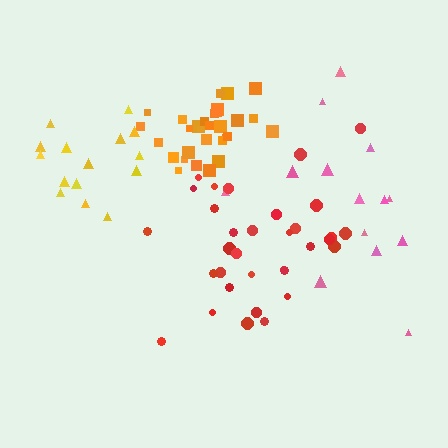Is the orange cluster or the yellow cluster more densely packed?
Orange.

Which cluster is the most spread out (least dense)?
Pink.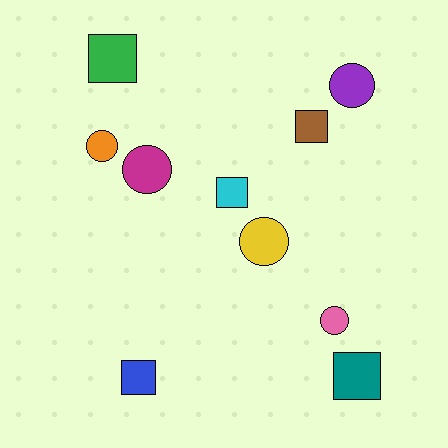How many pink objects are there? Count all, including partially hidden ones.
There is 1 pink object.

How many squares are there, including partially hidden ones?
There are 5 squares.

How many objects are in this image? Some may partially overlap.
There are 10 objects.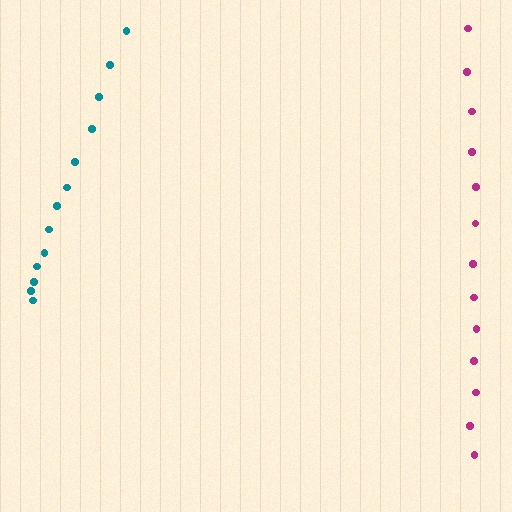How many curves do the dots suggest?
There are 2 distinct paths.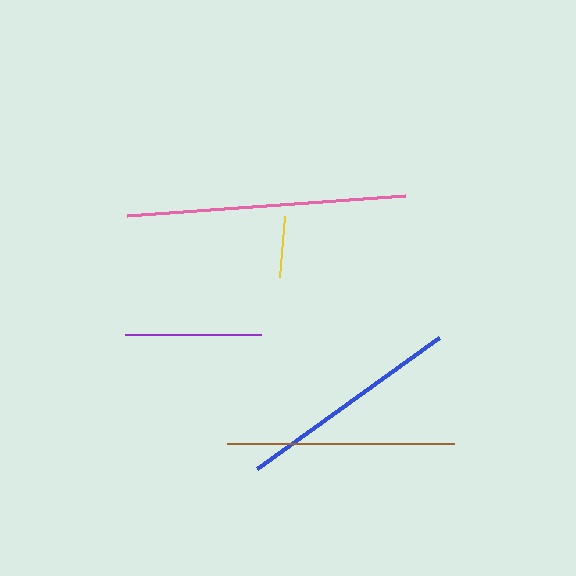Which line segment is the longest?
The pink line is the longest at approximately 279 pixels.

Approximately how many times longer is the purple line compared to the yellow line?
The purple line is approximately 2.2 times the length of the yellow line.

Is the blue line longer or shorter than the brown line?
The brown line is longer than the blue line.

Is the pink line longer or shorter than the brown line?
The pink line is longer than the brown line.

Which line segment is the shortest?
The yellow line is the shortest at approximately 61 pixels.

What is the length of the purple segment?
The purple segment is approximately 136 pixels long.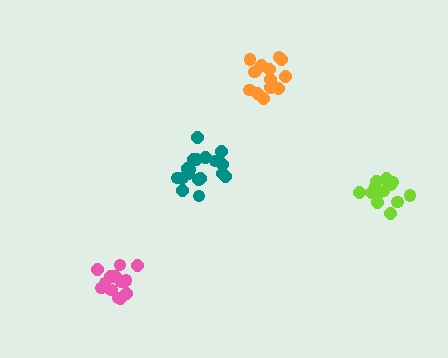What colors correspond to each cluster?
The clusters are colored: orange, lime, pink, teal.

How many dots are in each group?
Group 1: 14 dots, Group 2: 14 dots, Group 3: 13 dots, Group 4: 18 dots (59 total).